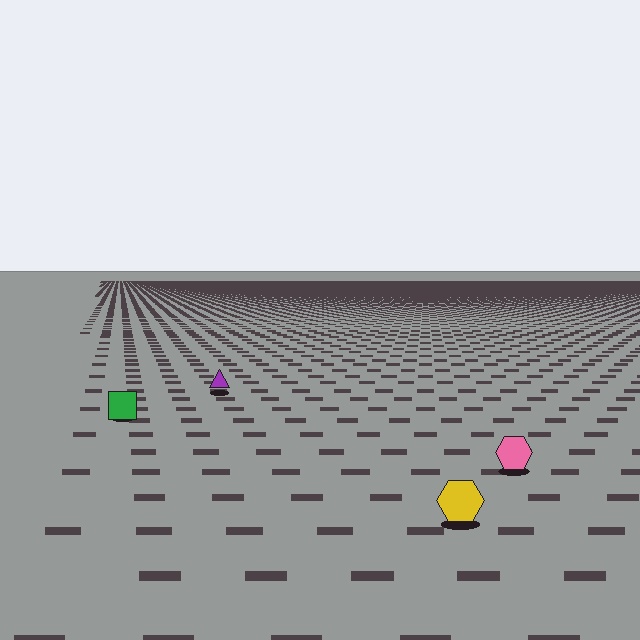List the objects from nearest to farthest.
From nearest to farthest: the yellow hexagon, the pink hexagon, the green square, the purple triangle.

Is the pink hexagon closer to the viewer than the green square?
Yes. The pink hexagon is closer — you can tell from the texture gradient: the ground texture is coarser near it.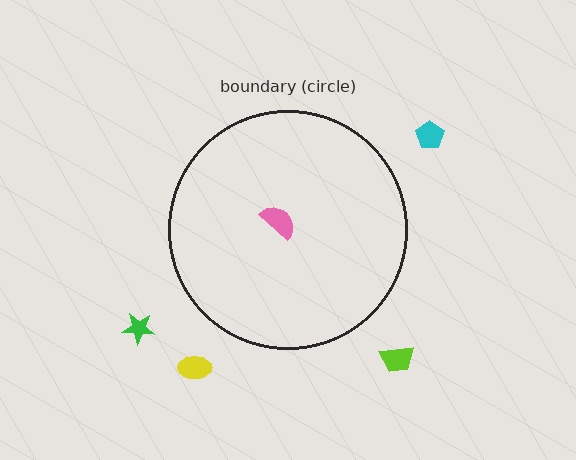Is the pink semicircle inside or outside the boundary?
Inside.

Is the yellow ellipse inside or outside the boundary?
Outside.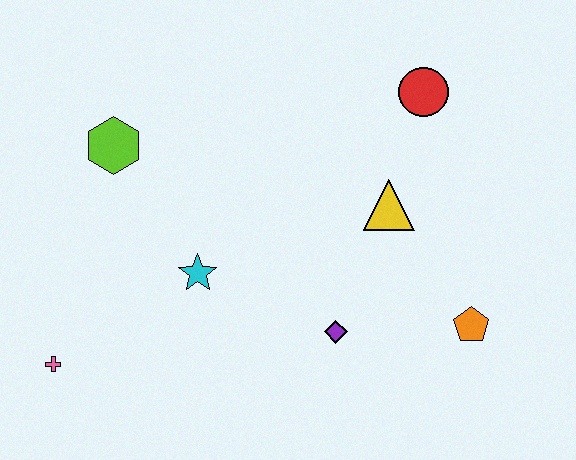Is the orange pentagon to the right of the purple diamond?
Yes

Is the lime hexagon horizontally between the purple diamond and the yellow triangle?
No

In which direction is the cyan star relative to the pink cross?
The cyan star is to the right of the pink cross.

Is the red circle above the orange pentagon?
Yes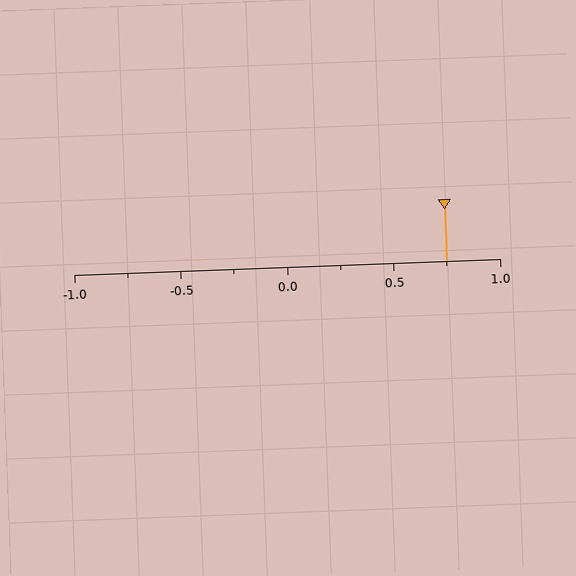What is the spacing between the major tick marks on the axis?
The major ticks are spaced 0.5 apart.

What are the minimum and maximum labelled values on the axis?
The axis runs from -1.0 to 1.0.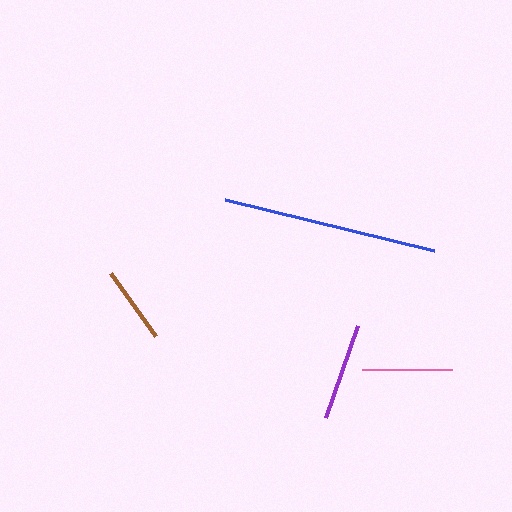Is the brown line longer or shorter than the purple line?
The purple line is longer than the brown line.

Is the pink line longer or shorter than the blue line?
The blue line is longer than the pink line.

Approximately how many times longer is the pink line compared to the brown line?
The pink line is approximately 1.1 times the length of the brown line.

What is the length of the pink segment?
The pink segment is approximately 90 pixels long.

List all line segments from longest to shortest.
From longest to shortest: blue, purple, pink, brown.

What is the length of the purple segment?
The purple segment is approximately 98 pixels long.